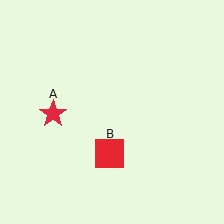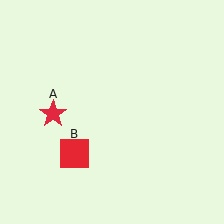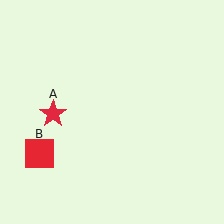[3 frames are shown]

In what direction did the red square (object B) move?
The red square (object B) moved left.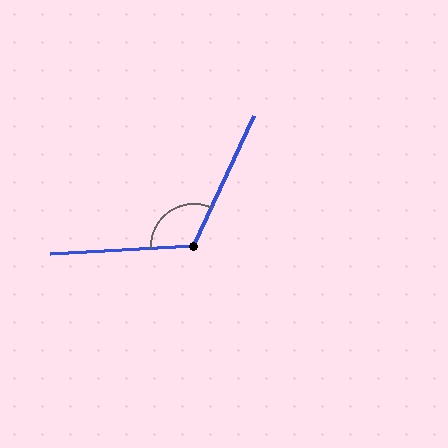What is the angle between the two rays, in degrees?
Approximately 118 degrees.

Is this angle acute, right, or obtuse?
It is obtuse.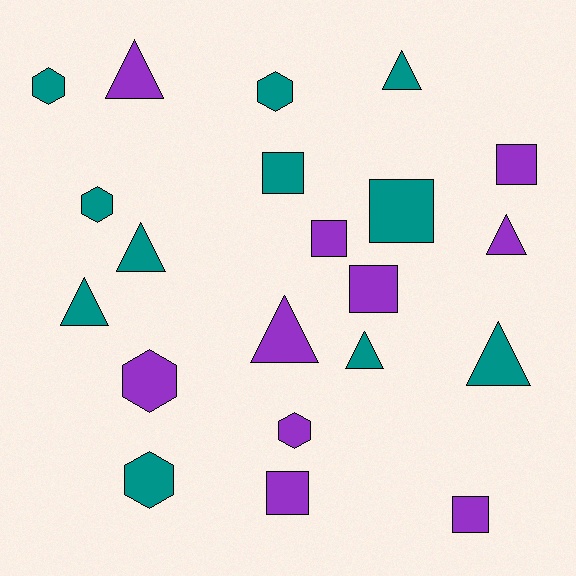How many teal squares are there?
There are 2 teal squares.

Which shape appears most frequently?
Triangle, with 8 objects.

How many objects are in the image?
There are 21 objects.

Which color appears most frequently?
Teal, with 11 objects.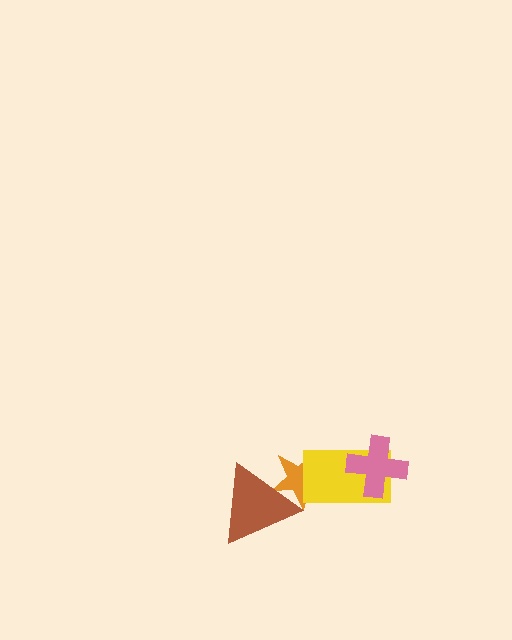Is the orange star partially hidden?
Yes, it is partially covered by another shape.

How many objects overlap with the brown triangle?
1 object overlaps with the brown triangle.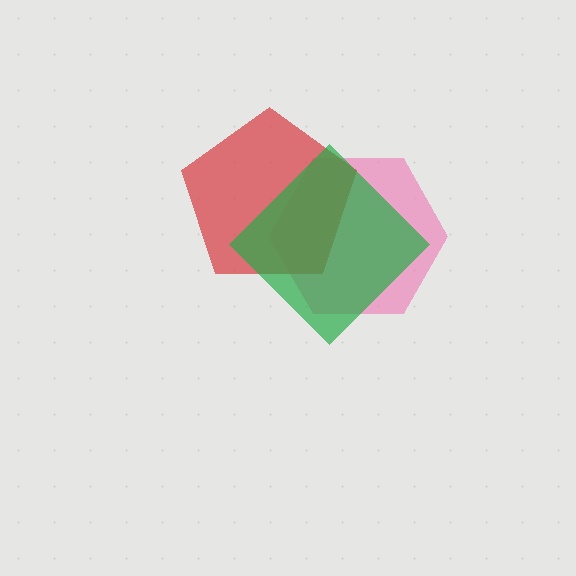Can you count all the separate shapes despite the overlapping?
Yes, there are 3 separate shapes.